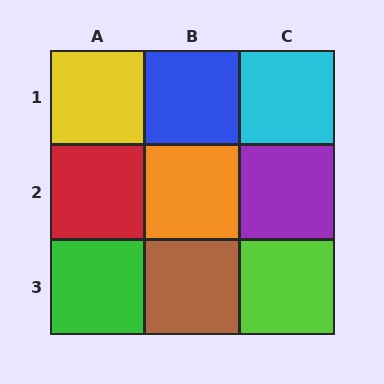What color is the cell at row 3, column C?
Lime.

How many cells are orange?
1 cell is orange.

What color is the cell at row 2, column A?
Red.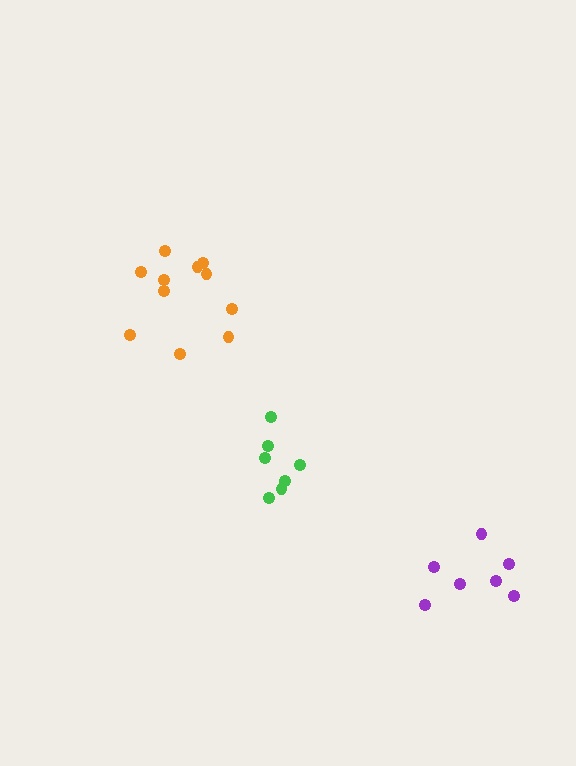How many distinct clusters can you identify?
There are 3 distinct clusters.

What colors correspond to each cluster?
The clusters are colored: purple, green, orange.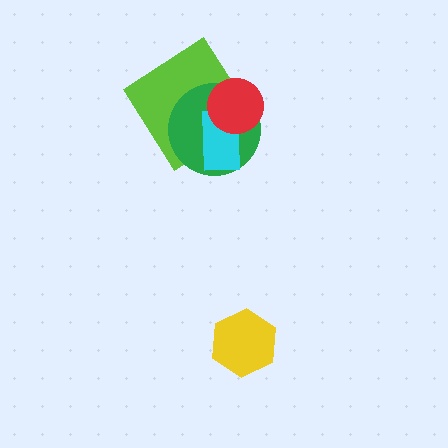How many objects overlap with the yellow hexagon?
0 objects overlap with the yellow hexagon.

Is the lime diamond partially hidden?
Yes, it is partially covered by another shape.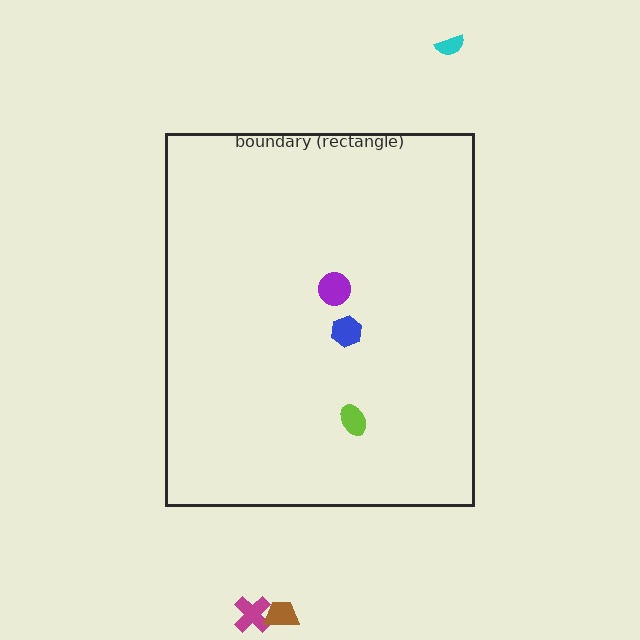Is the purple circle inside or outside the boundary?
Inside.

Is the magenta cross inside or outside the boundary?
Outside.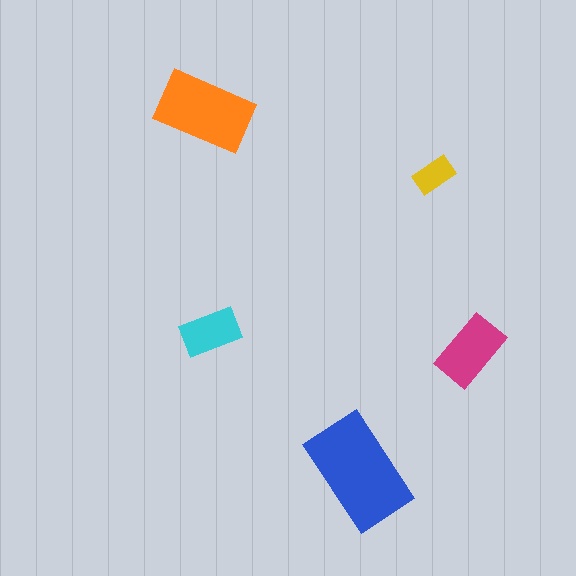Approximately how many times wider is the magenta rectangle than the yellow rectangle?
About 1.5 times wider.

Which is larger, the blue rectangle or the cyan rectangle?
The blue one.